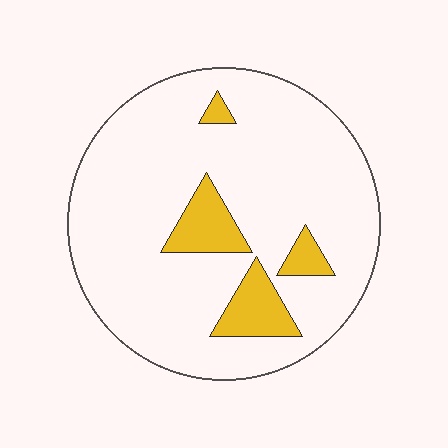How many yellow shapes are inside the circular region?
4.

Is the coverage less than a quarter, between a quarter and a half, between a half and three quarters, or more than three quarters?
Less than a quarter.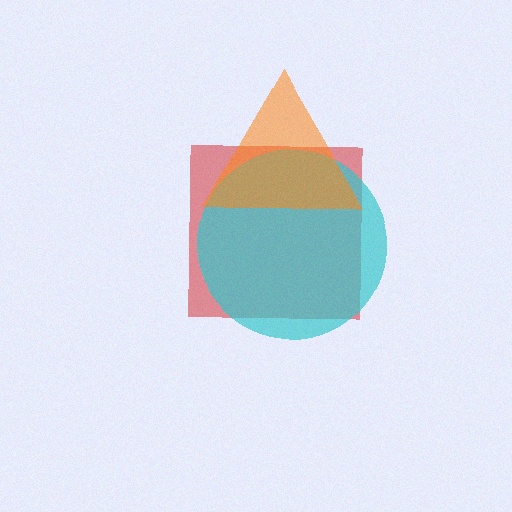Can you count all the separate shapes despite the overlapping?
Yes, there are 3 separate shapes.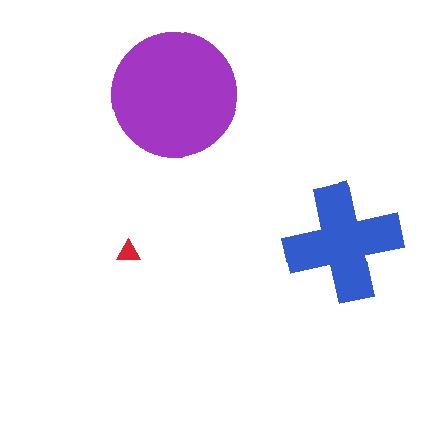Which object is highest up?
The purple circle is topmost.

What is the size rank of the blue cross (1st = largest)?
2nd.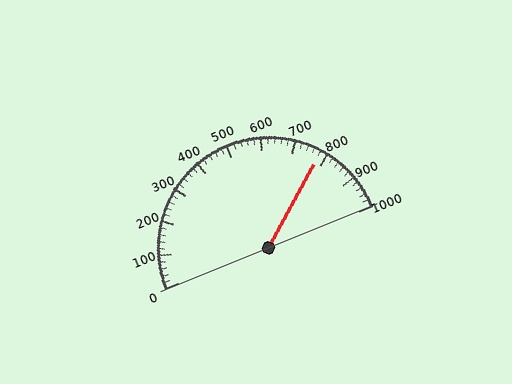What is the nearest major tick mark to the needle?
The nearest major tick mark is 800.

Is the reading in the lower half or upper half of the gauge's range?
The reading is in the upper half of the range (0 to 1000).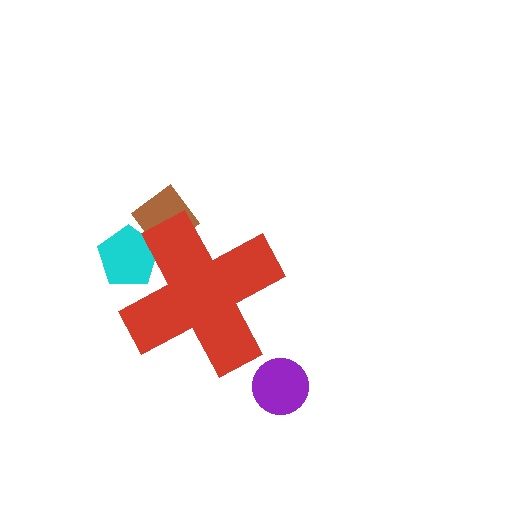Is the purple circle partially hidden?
No, the purple circle is fully visible.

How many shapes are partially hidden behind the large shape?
2 shapes are partially hidden.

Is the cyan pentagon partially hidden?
Yes, the cyan pentagon is partially hidden behind the red cross.